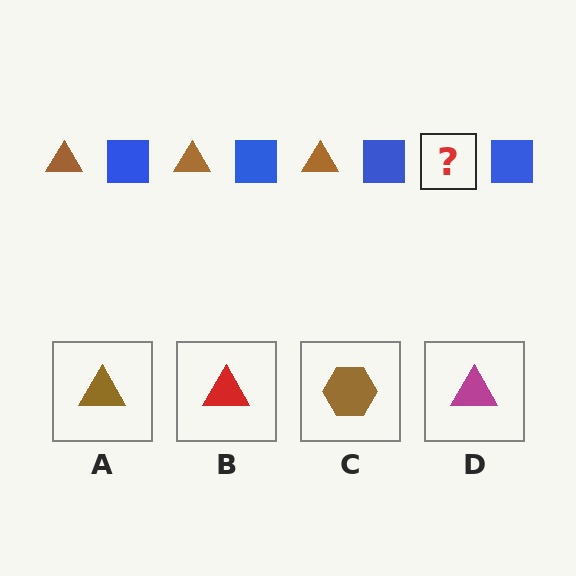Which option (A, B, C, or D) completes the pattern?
A.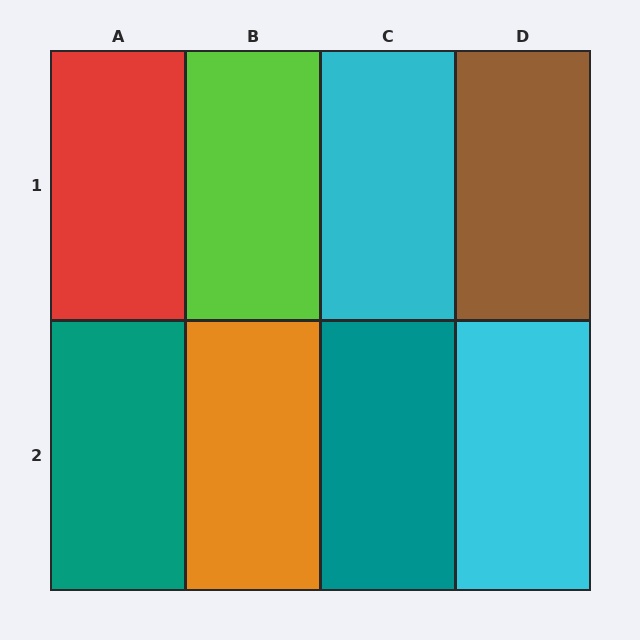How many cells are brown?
1 cell is brown.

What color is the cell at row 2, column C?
Teal.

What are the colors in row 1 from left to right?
Red, lime, cyan, brown.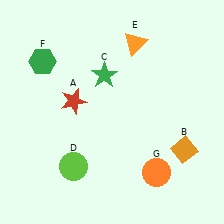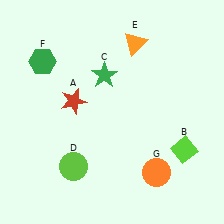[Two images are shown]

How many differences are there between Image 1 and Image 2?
There is 1 difference between the two images.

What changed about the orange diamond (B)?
In Image 1, B is orange. In Image 2, it changed to lime.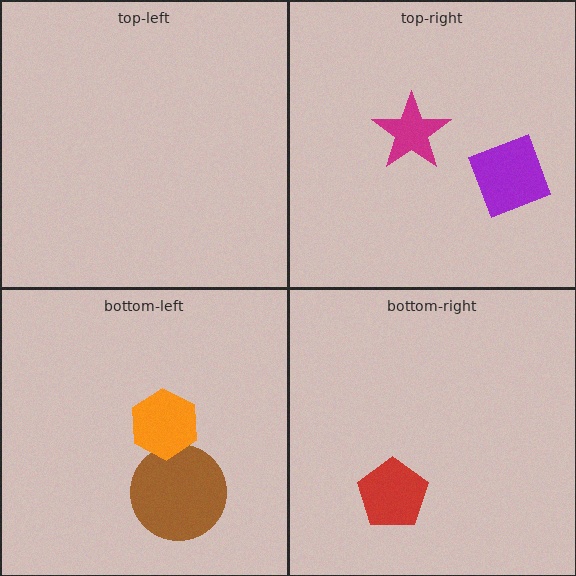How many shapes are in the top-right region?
2.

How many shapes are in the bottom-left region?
2.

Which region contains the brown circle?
The bottom-left region.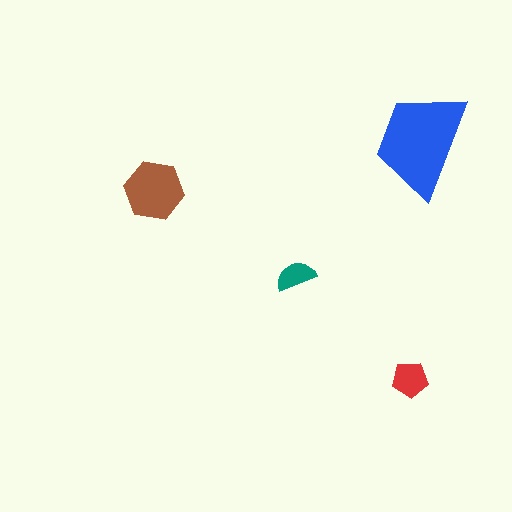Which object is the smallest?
The teal semicircle.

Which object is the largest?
The blue trapezoid.